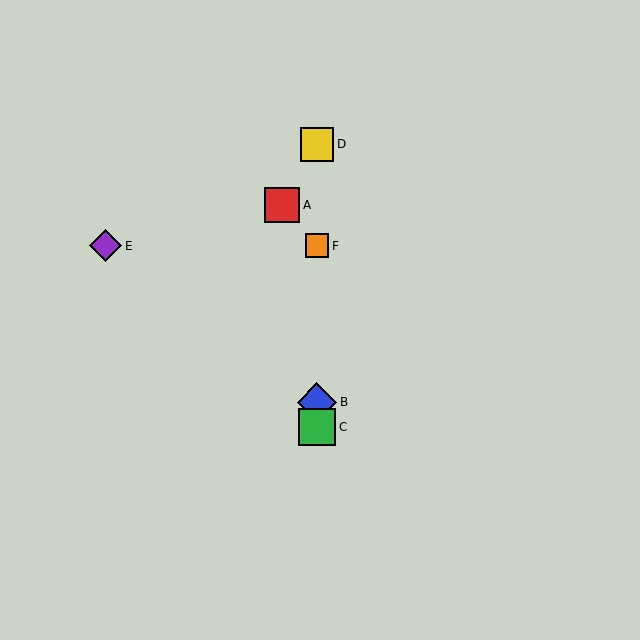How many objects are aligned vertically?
4 objects (B, C, D, F) are aligned vertically.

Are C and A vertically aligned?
No, C is at x≈317 and A is at x≈282.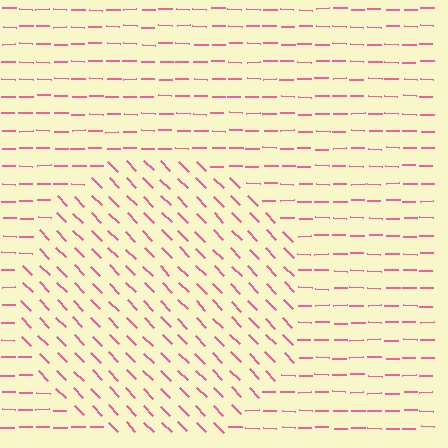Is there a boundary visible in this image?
Yes, there is a texture boundary formed by a change in line orientation.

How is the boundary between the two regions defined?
The boundary is defined purely by a change in line orientation (approximately 45 degrees difference). All lines are the same color and thickness.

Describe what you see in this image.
The image is filled with small pink line segments. A circle region in the image has lines oriented differently from the surrounding lines, creating a visible texture boundary.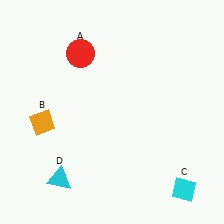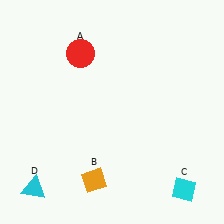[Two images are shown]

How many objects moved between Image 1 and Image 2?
2 objects moved between the two images.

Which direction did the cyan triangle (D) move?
The cyan triangle (D) moved left.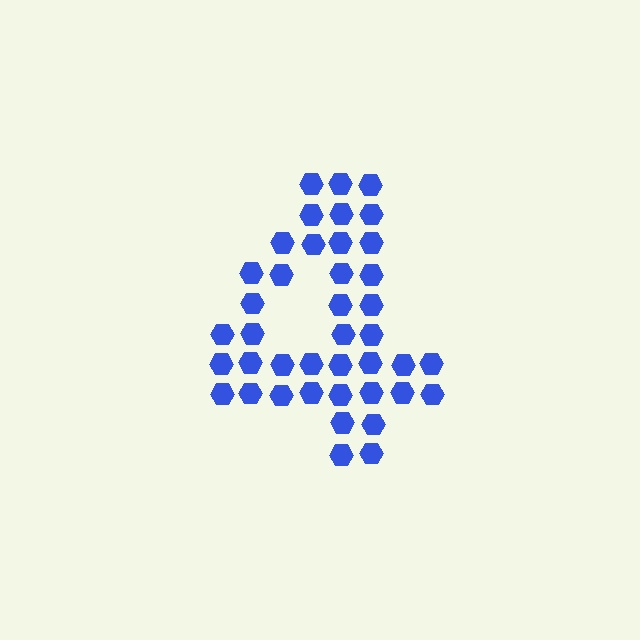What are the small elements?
The small elements are hexagons.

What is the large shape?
The large shape is the digit 4.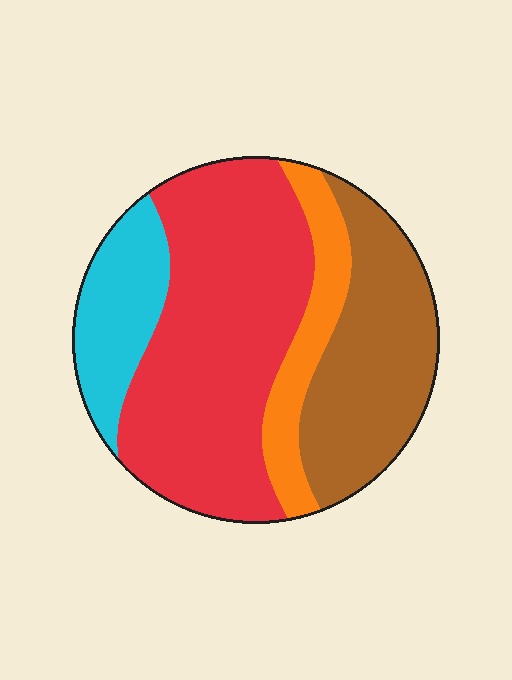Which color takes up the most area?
Red, at roughly 45%.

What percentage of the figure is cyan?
Cyan covers 14% of the figure.